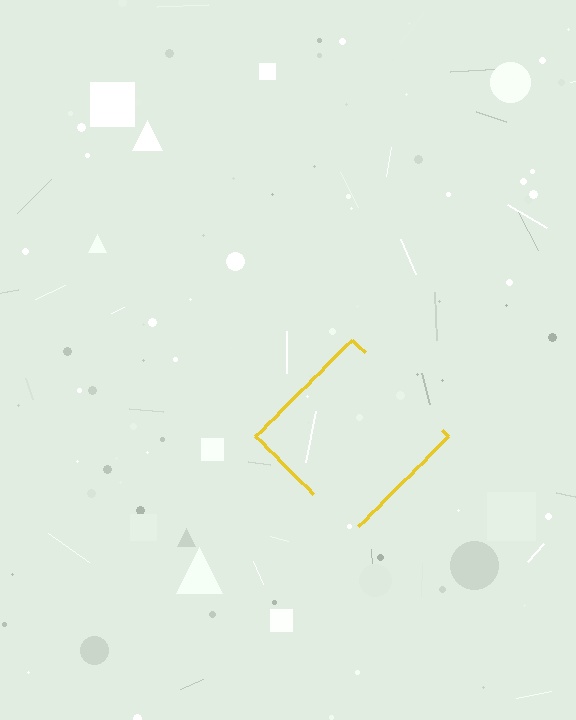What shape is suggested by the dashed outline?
The dashed outline suggests a diamond.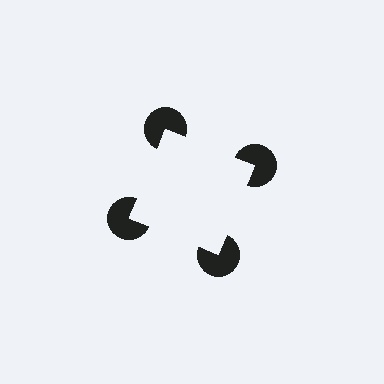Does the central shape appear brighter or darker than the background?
It typically appears slightly brighter than the background, even though no actual brightness change is drawn.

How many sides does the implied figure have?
4 sides.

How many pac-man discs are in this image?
There are 4 — one at each vertex of the illusory square.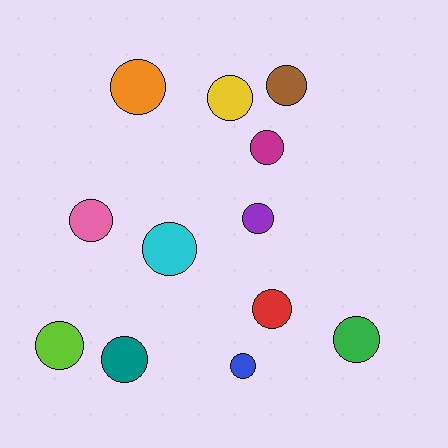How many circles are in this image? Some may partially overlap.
There are 12 circles.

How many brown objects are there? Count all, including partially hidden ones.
There is 1 brown object.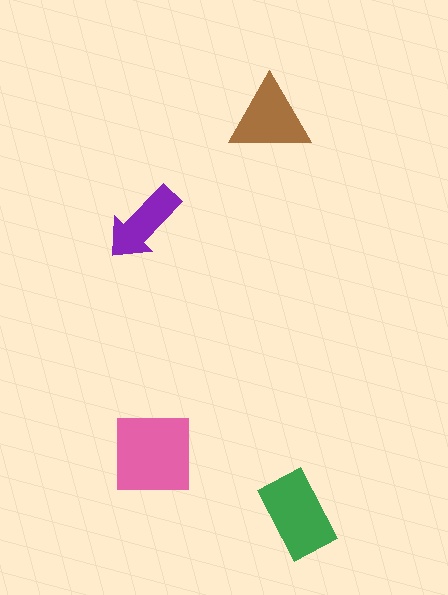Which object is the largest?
The pink square.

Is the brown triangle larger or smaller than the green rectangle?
Smaller.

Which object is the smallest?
The purple arrow.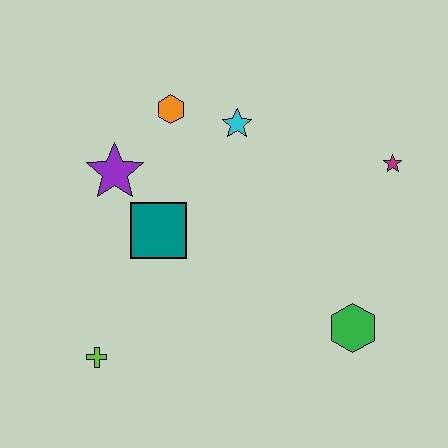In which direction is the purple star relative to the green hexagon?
The purple star is to the left of the green hexagon.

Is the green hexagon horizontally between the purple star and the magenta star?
Yes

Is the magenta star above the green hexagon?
Yes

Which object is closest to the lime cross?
The teal square is closest to the lime cross.